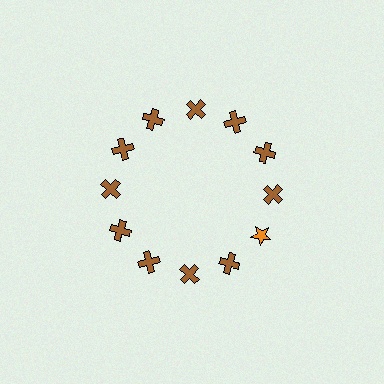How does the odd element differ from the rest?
It differs in both color (orange instead of brown) and shape (star instead of cross).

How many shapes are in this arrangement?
There are 12 shapes arranged in a ring pattern.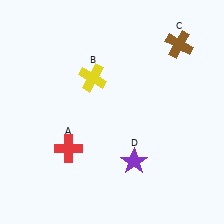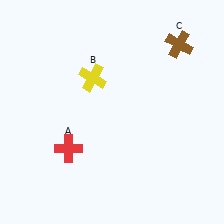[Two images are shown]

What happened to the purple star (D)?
The purple star (D) was removed in Image 2. It was in the bottom-right area of Image 1.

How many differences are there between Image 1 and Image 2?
There is 1 difference between the two images.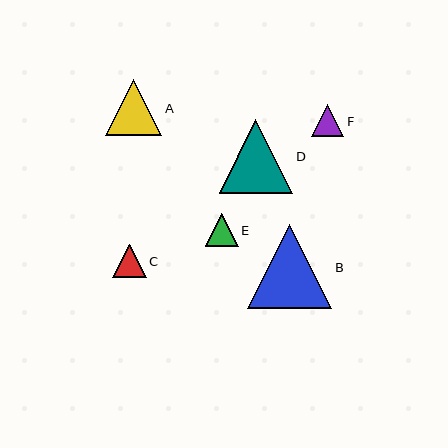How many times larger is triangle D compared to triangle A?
Triangle D is approximately 1.3 times the size of triangle A.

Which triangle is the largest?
Triangle B is the largest with a size of approximately 84 pixels.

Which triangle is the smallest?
Triangle E is the smallest with a size of approximately 33 pixels.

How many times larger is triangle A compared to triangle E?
Triangle A is approximately 1.7 times the size of triangle E.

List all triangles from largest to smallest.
From largest to smallest: B, D, A, C, F, E.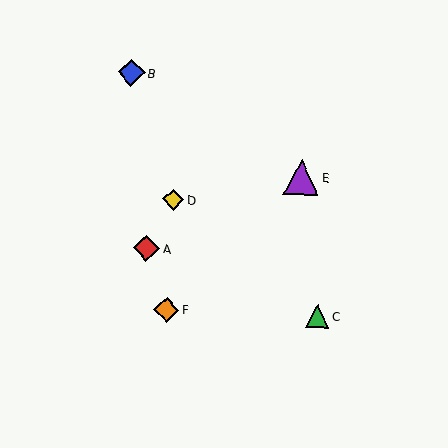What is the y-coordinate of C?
Object C is at y≈317.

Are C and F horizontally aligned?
Yes, both are at y≈317.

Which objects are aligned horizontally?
Objects C, F are aligned horizontally.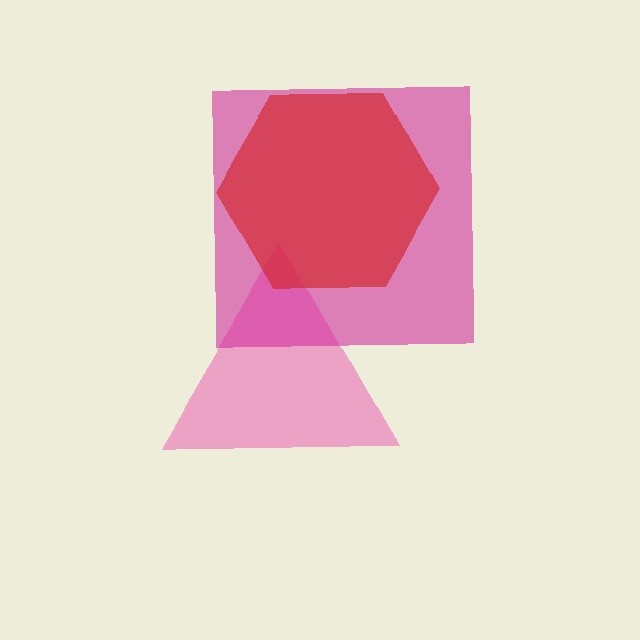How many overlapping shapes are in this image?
There are 3 overlapping shapes in the image.